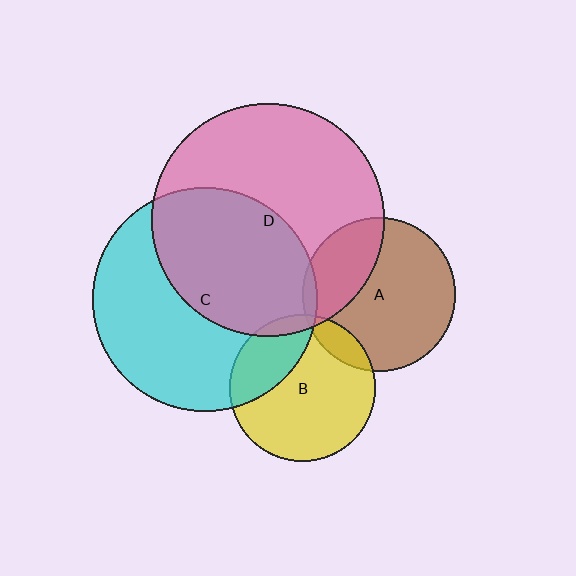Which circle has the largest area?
Circle D (pink).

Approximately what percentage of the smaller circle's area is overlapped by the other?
Approximately 45%.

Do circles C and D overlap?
Yes.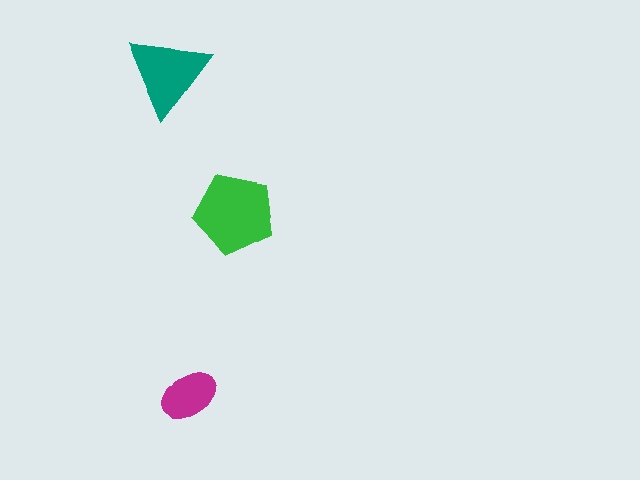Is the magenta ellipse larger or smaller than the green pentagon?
Smaller.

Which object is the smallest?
The magenta ellipse.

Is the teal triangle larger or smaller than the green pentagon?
Smaller.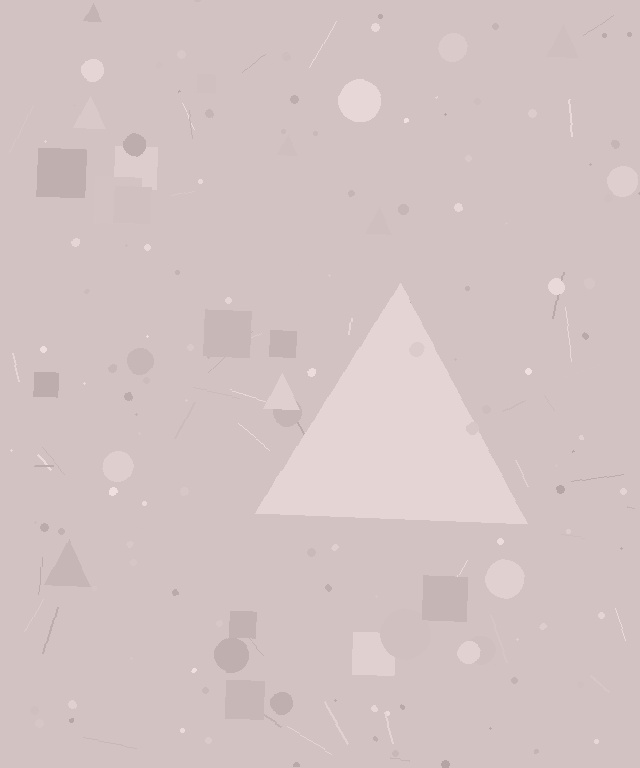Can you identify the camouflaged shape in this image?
The camouflaged shape is a triangle.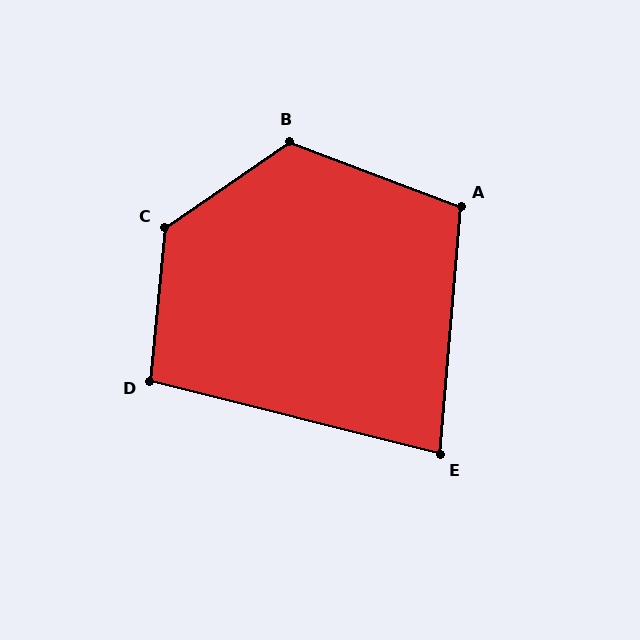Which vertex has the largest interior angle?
C, at approximately 130 degrees.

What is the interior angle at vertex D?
Approximately 99 degrees (obtuse).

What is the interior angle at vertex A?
Approximately 106 degrees (obtuse).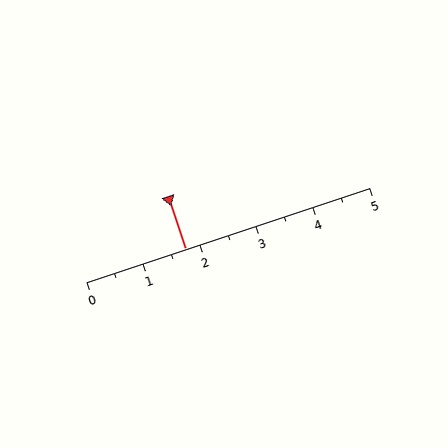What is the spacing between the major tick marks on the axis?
The major ticks are spaced 1 apart.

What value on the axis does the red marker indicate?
The marker indicates approximately 1.8.